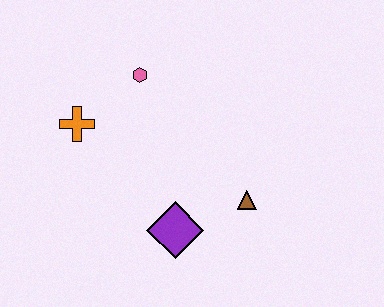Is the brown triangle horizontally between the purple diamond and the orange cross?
No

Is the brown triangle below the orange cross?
Yes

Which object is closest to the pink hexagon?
The orange cross is closest to the pink hexagon.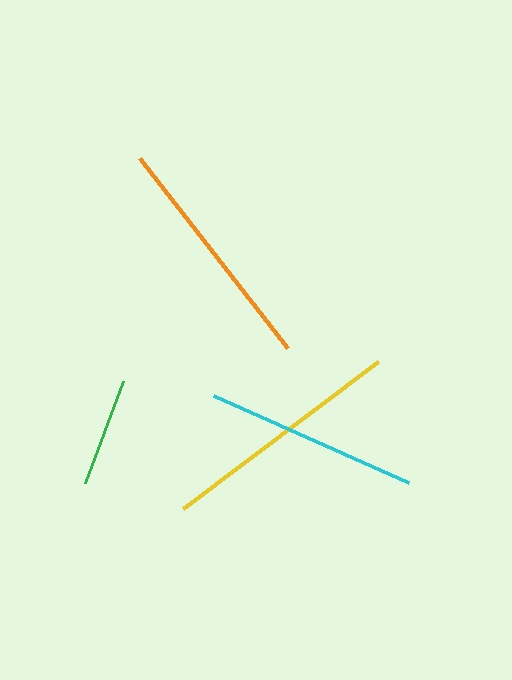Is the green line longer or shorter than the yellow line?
The yellow line is longer than the green line.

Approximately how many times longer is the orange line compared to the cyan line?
The orange line is approximately 1.1 times the length of the cyan line.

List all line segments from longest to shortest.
From longest to shortest: yellow, orange, cyan, green.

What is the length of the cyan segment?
The cyan segment is approximately 214 pixels long.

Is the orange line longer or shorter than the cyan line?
The orange line is longer than the cyan line.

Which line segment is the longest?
The yellow line is the longest at approximately 244 pixels.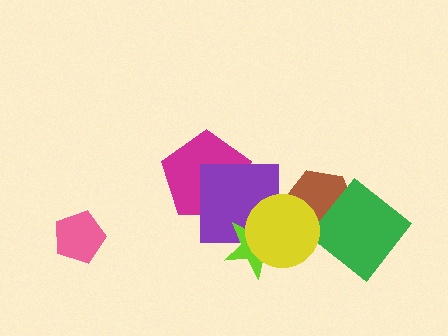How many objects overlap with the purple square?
3 objects overlap with the purple square.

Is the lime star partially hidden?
Yes, it is partially covered by another shape.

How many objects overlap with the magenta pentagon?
1 object overlaps with the magenta pentagon.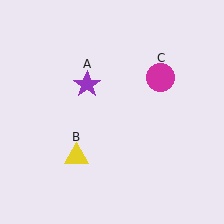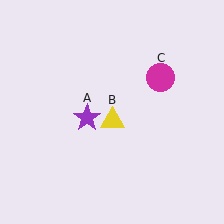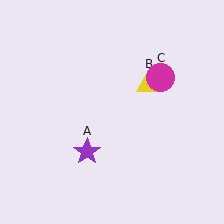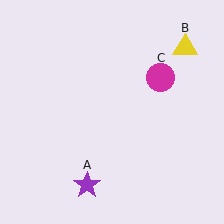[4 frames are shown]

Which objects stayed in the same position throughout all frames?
Magenta circle (object C) remained stationary.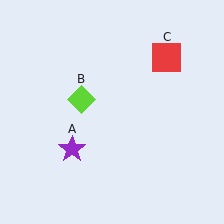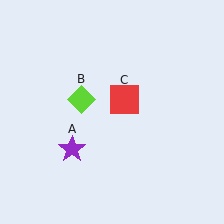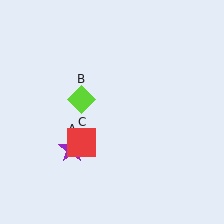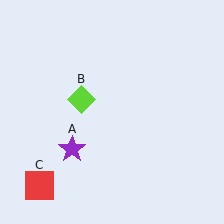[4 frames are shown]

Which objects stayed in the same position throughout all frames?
Purple star (object A) and lime diamond (object B) remained stationary.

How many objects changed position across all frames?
1 object changed position: red square (object C).